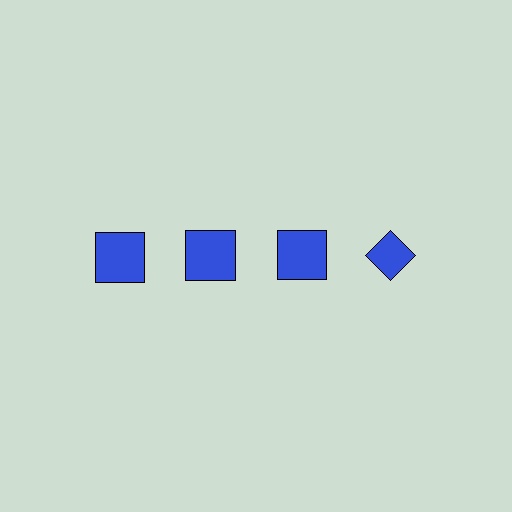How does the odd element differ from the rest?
It has a different shape: diamond instead of square.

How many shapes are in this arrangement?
There are 4 shapes arranged in a grid pattern.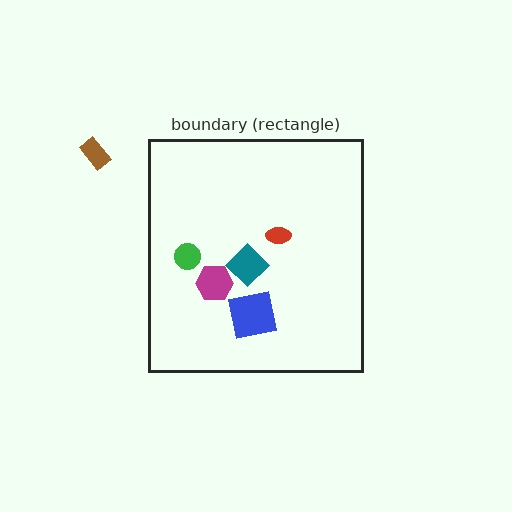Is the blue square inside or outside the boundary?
Inside.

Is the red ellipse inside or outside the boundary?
Inside.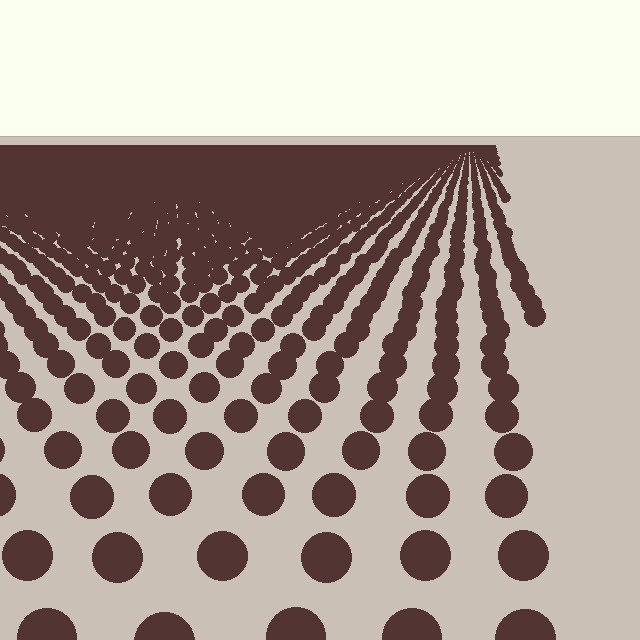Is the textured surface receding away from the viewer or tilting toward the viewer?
The surface is receding away from the viewer. Texture elements get smaller and denser toward the top.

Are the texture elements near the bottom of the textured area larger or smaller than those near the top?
Larger. Near the bottom, elements are closer to the viewer and appear at a bigger on-screen size.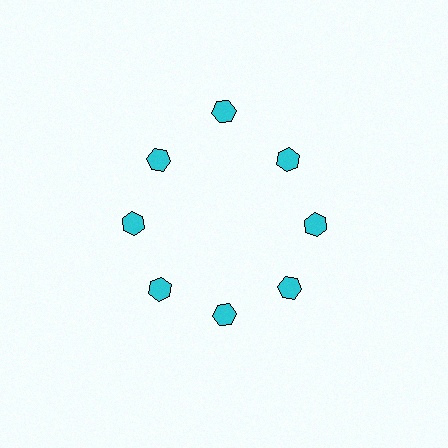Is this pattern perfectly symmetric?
No. The 8 cyan hexagons are arranged in a ring, but one element near the 12 o'clock position is pushed outward from the center, breaking the 8-fold rotational symmetry.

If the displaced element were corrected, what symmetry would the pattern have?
It would have 8-fold rotational symmetry — the pattern would map onto itself every 45 degrees.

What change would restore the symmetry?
The symmetry would be restored by moving it inward, back onto the ring so that all 8 hexagons sit at equal angles and equal distance from the center.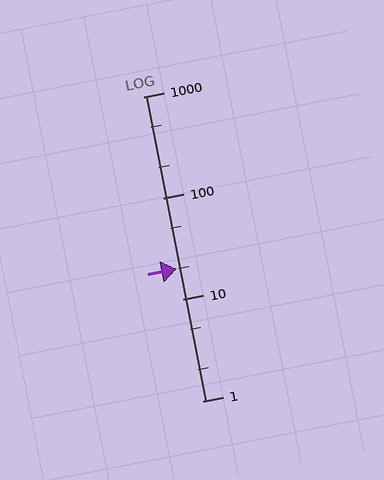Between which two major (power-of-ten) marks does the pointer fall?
The pointer is between 10 and 100.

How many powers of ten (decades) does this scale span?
The scale spans 3 decades, from 1 to 1000.